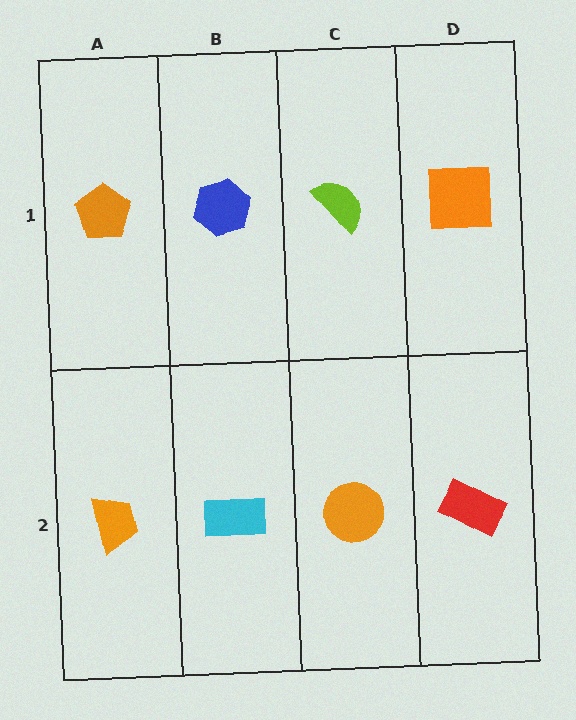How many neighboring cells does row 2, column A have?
2.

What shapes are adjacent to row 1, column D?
A red rectangle (row 2, column D), a lime semicircle (row 1, column C).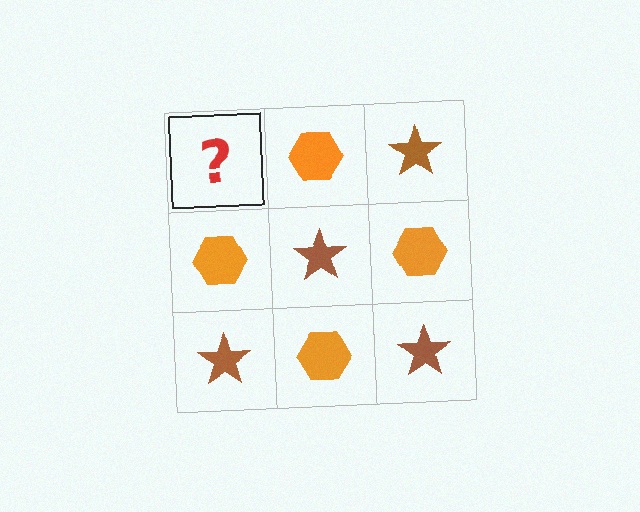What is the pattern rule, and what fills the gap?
The rule is that it alternates brown star and orange hexagon in a checkerboard pattern. The gap should be filled with a brown star.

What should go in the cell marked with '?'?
The missing cell should contain a brown star.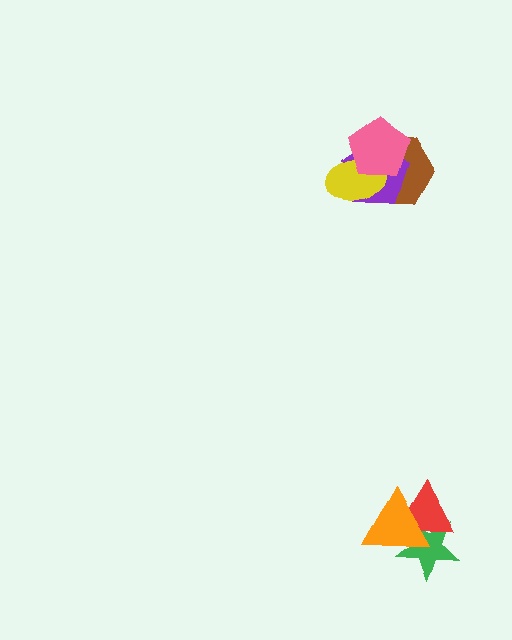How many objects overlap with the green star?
2 objects overlap with the green star.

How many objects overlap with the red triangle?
2 objects overlap with the red triangle.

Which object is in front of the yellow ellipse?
The pink pentagon is in front of the yellow ellipse.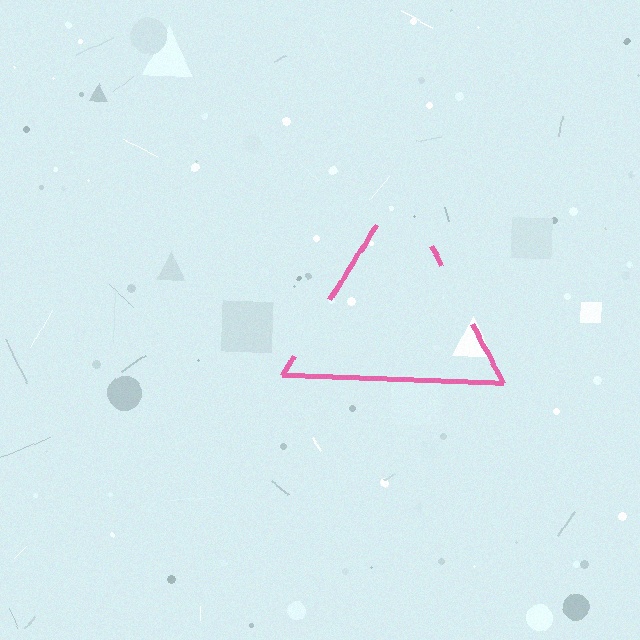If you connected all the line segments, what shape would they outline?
They would outline a triangle.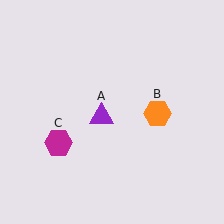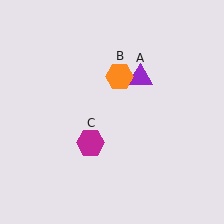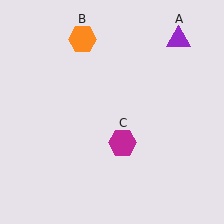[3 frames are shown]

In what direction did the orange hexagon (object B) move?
The orange hexagon (object B) moved up and to the left.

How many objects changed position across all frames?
3 objects changed position: purple triangle (object A), orange hexagon (object B), magenta hexagon (object C).